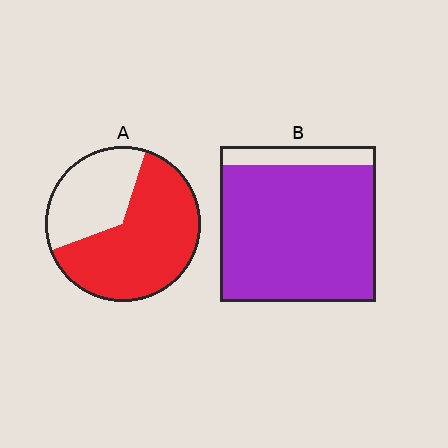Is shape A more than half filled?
Yes.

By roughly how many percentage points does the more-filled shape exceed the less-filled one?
By roughly 25 percentage points (B over A).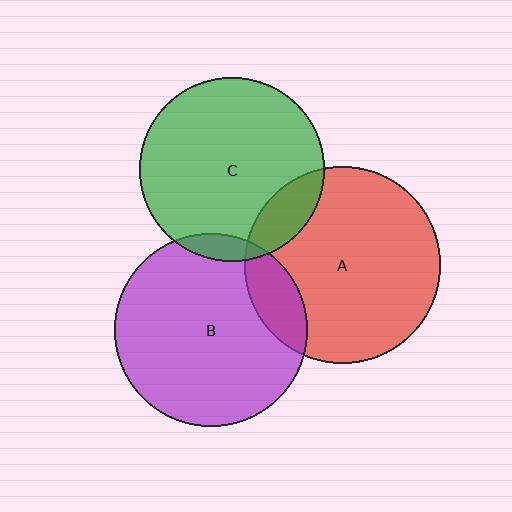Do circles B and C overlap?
Yes.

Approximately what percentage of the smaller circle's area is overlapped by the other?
Approximately 5%.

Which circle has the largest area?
Circle A (red).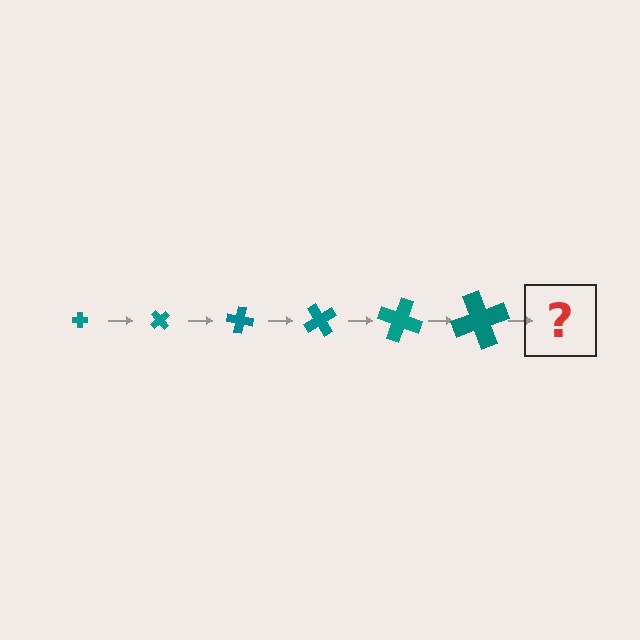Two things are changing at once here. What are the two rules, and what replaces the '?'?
The two rules are that the cross grows larger each step and it rotates 50 degrees each step. The '?' should be a cross, larger than the previous one and rotated 300 degrees from the start.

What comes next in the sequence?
The next element should be a cross, larger than the previous one and rotated 300 degrees from the start.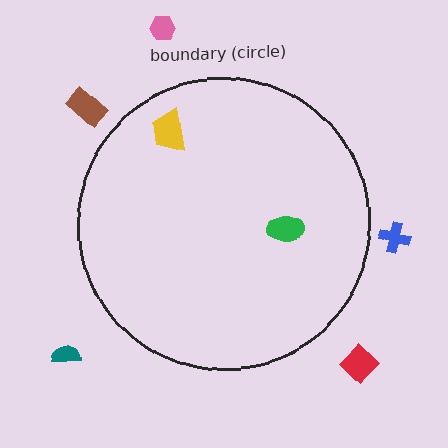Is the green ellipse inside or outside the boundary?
Inside.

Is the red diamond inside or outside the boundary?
Outside.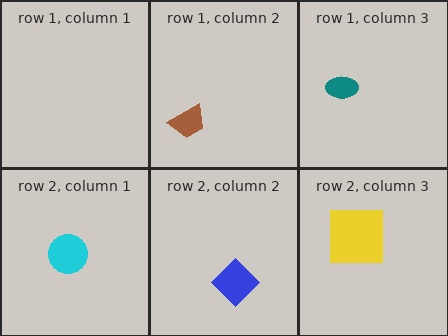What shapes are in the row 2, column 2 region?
The blue diamond.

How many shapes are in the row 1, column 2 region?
1.